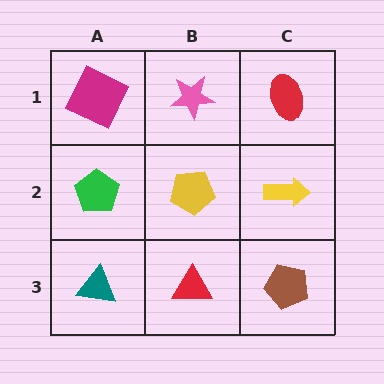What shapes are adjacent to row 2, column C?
A red ellipse (row 1, column C), a brown pentagon (row 3, column C), a yellow pentagon (row 2, column B).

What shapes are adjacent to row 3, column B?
A yellow pentagon (row 2, column B), a teal triangle (row 3, column A), a brown pentagon (row 3, column C).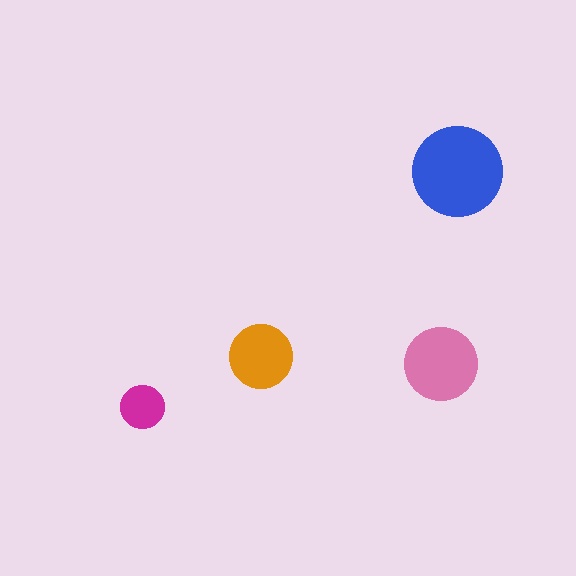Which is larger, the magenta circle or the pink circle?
The pink one.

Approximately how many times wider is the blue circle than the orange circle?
About 1.5 times wider.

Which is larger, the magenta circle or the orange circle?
The orange one.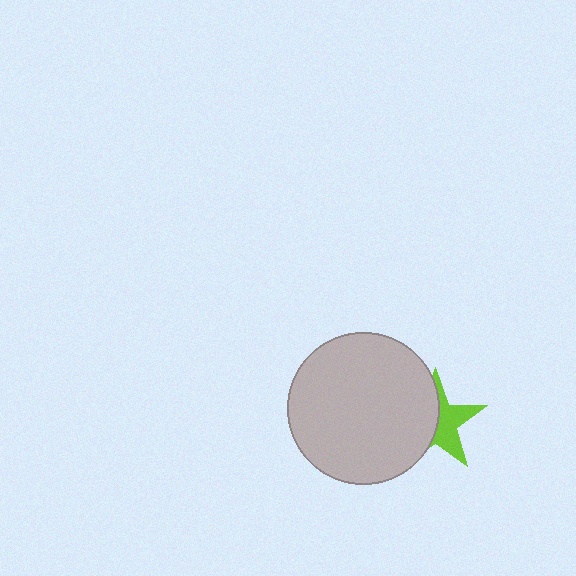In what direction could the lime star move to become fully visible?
The lime star could move right. That would shift it out from behind the light gray circle entirely.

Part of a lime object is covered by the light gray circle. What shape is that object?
It is a star.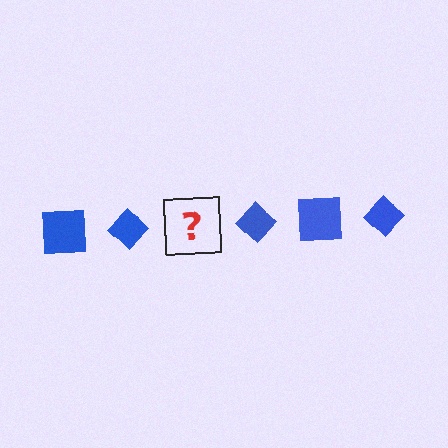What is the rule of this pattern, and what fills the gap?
The rule is that the pattern cycles through square, diamond shapes in blue. The gap should be filled with a blue square.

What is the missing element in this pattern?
The missing element is a blue square.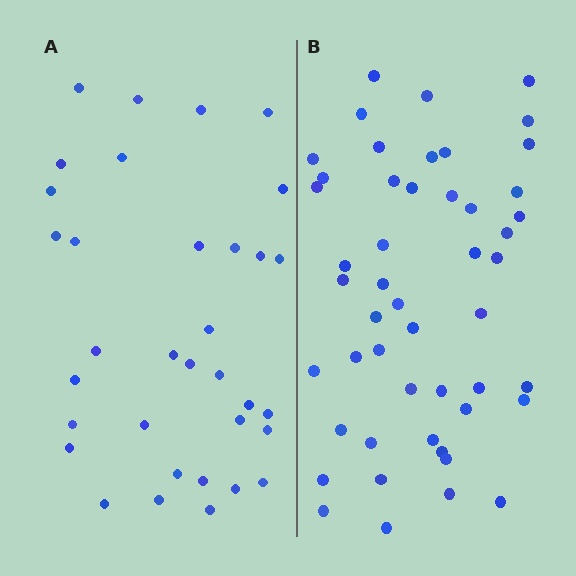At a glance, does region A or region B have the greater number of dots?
Region B (the right region) has more dots.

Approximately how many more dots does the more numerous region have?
Region B has approximately 15 more dots than region A.